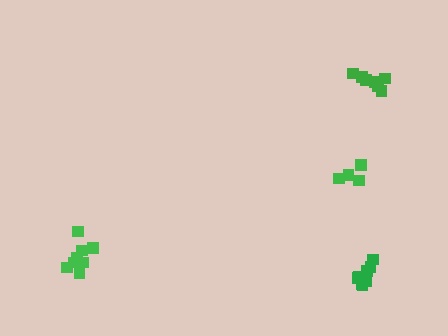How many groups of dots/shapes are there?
There are 4 groups.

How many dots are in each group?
Group 1: 8 dots, Group 2: 9 dots, Group 3: 7 dots, Group 4: 5 dots (29 total).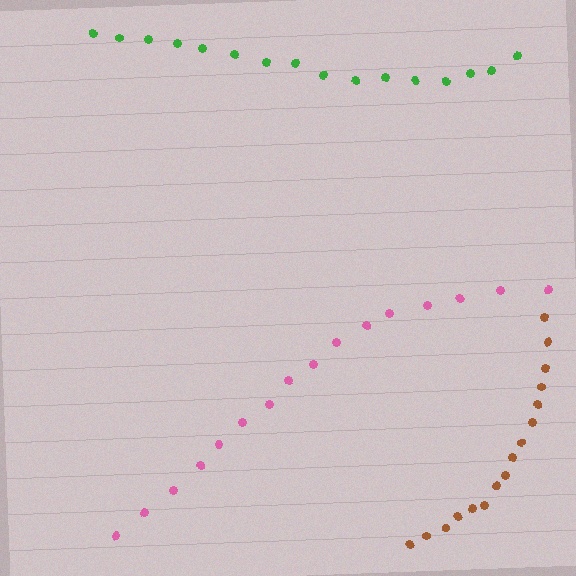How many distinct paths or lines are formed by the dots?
There are 3 distinct paths.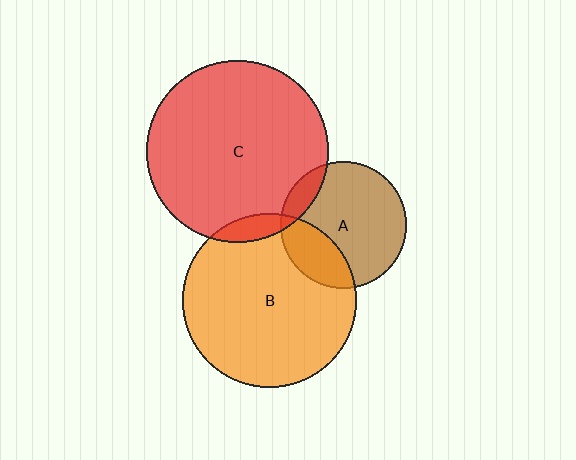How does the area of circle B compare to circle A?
Approximately 1.9 times.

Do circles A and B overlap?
Yes.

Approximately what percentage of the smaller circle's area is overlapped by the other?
Approximately 25%.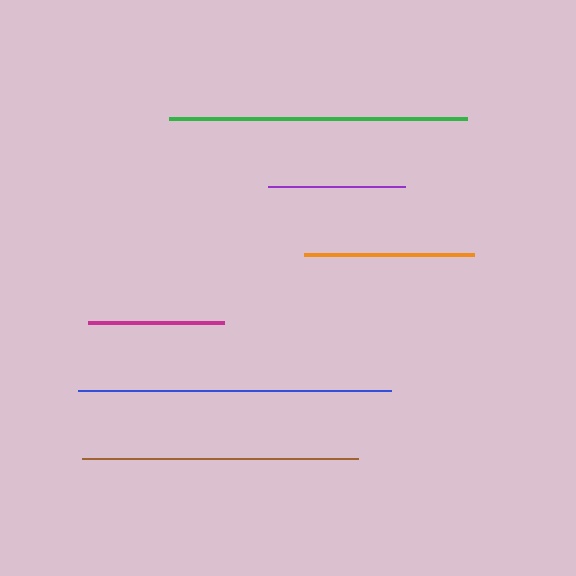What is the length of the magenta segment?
The magenta segment is approximately 136 pixels long.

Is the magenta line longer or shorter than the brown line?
The brown line is longer than the magenta line.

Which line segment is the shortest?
The magenta line is the shortest at approximately 136 pixels.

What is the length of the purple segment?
The purple segment is approximately 137 pixels long.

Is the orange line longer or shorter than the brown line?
The brown line is longer than the orange line.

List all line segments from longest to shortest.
From longest to shortest: blue, green, brown, orange, purple, magenta.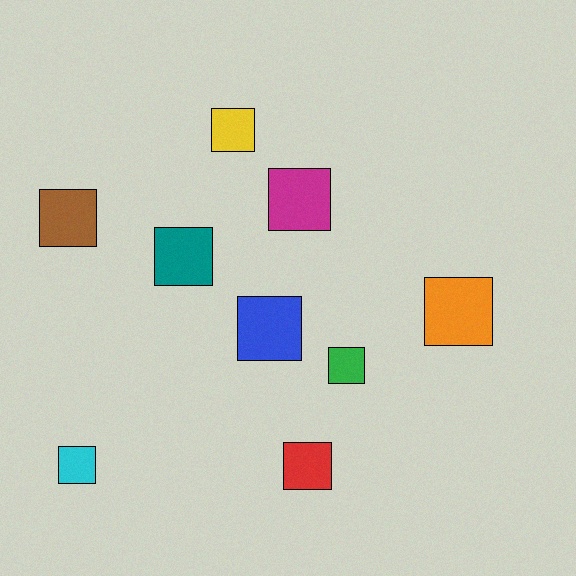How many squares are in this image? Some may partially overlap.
There are 9 squares.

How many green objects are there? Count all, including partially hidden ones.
There is 1 green object.